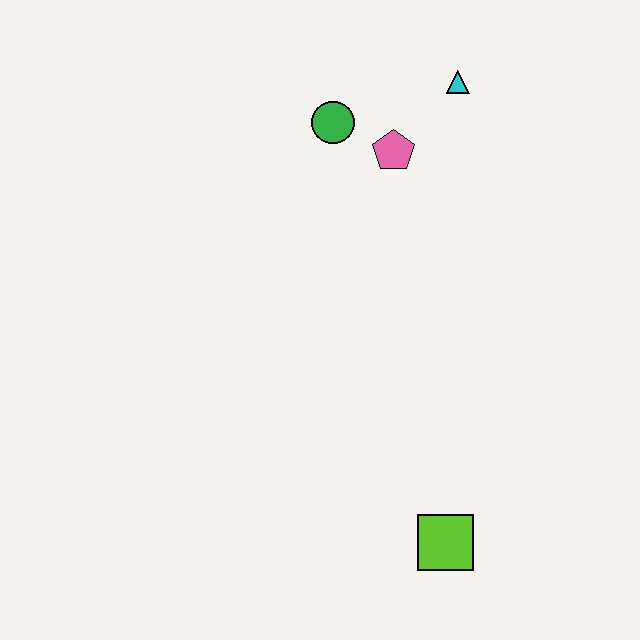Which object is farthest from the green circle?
The lime square is farthest from the green circle.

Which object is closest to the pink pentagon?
The green circle is closest to the pink pentagon.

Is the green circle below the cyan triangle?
Yes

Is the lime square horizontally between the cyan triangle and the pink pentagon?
Yes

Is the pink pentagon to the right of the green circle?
Yes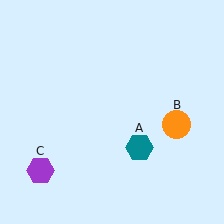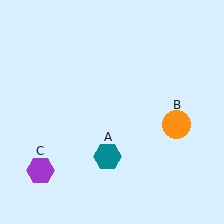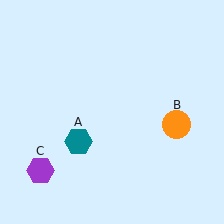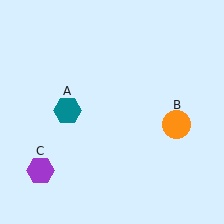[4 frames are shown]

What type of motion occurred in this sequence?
The teal hexagon (object A) rotated clockwise around the center of the scene.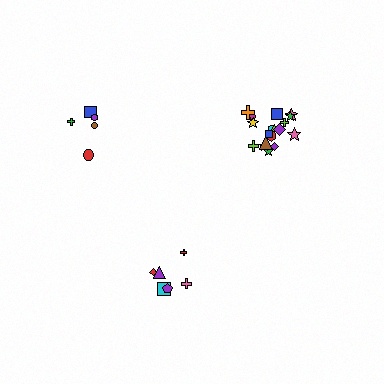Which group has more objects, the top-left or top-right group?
The top-right group.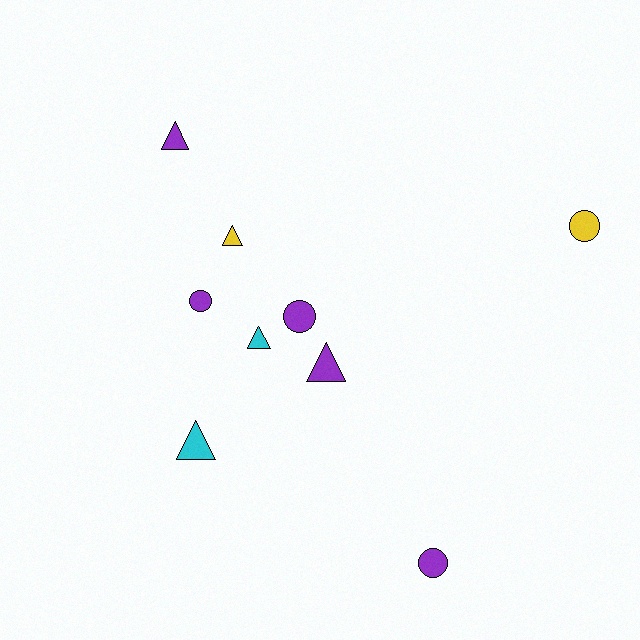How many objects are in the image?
There are 9 objects.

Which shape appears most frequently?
Triangle, with 5 objects.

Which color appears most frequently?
Purple, with 5 objects.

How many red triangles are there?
There are no red triangles.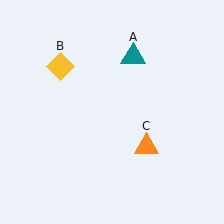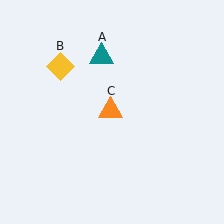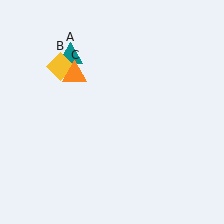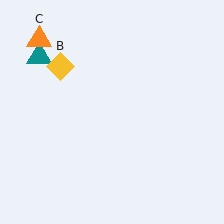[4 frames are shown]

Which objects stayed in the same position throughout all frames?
Yellow diamond (object B) remained stationary.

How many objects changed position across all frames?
2 objects changed position: teal triangle (object A), orange triangle (object C).